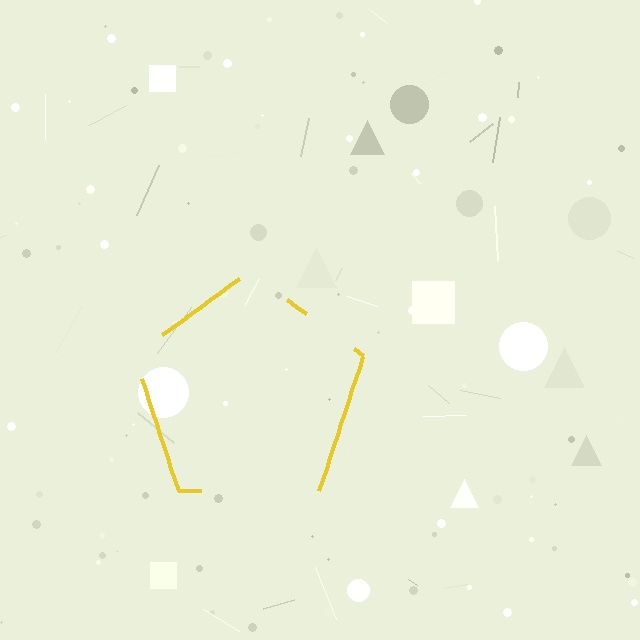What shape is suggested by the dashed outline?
The dashed outline suggests a pentagon.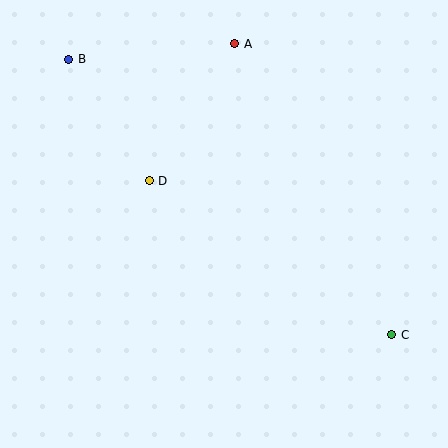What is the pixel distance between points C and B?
The distance between C and B is 425 pixels.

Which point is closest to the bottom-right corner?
Point C is closest to the bottom-right corner.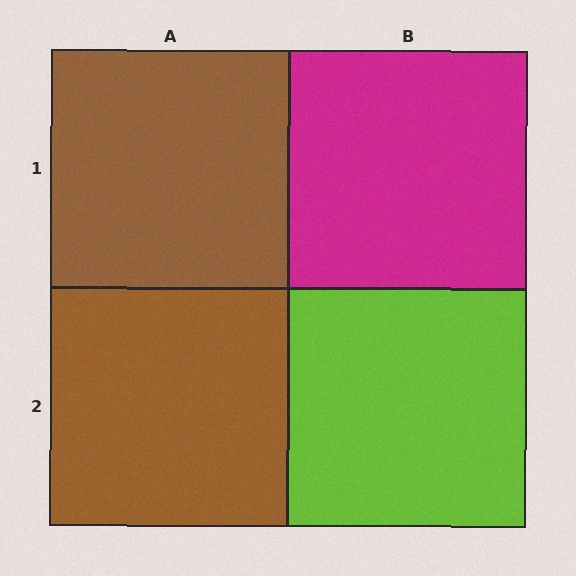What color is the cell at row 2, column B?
Lime.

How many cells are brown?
2 cells are brown.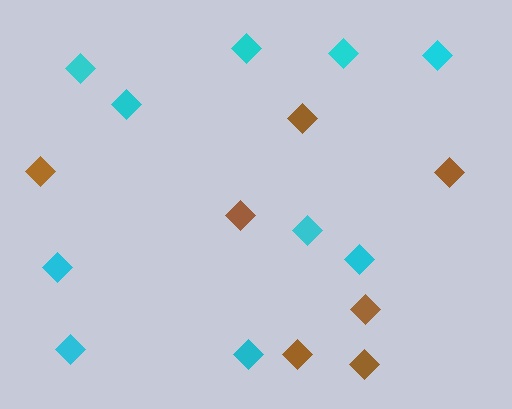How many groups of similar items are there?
There are 2 groups: one group of brown diamonds (7) and one group of cyan diamonds (10).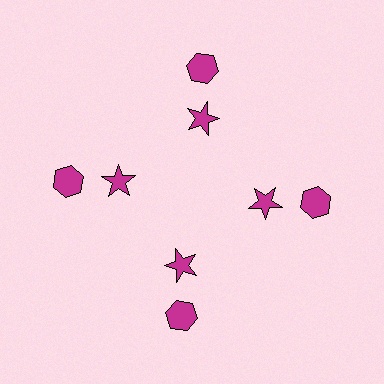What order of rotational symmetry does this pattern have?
This pattern has 4-fold rotational symmetry.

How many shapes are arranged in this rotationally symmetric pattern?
There are 8 shapes, arranged in 4 groups of 2.